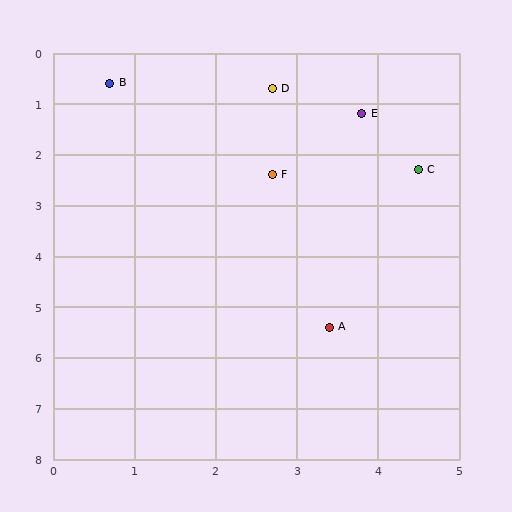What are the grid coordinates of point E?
Point E is at approximately (3.8, 1.2).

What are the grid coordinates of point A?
Point A is at approximately (3.4, 5.4).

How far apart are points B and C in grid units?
Points B and C are about 4.2 grid units apart.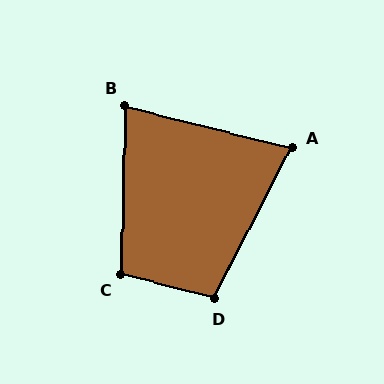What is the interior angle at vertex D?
Approximately 103 degrees (obtuse).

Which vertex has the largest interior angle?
C, at approximately 103 degrees.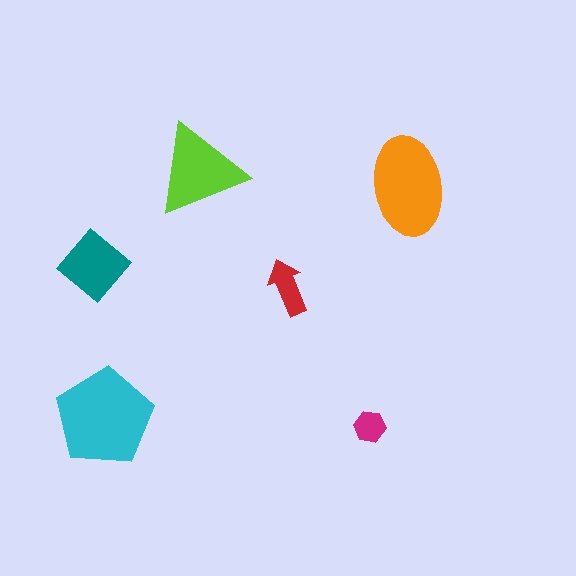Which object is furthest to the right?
The orange ellipse is rightmost.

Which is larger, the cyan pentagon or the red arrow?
The cyan pentagon.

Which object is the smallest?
The magenta hexagon.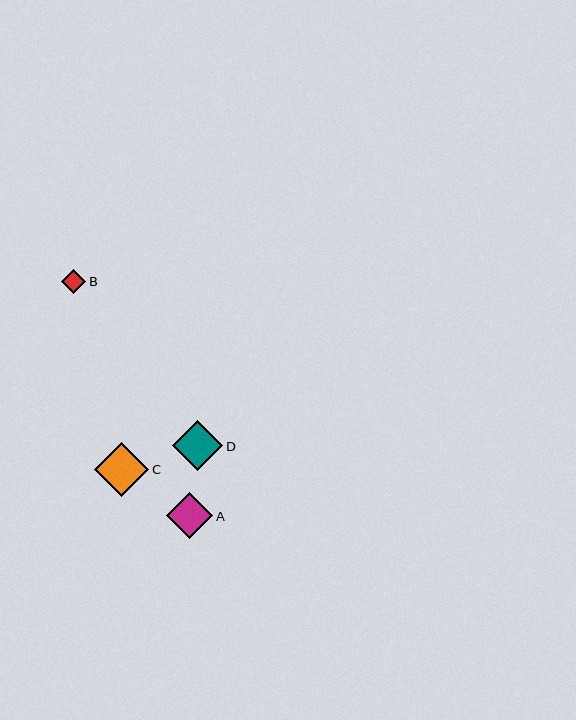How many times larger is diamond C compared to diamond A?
Diamond C is approximately 1.2 times the size of diamond A.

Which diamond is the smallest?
Diamond B is the smallest with a size of approximately 24 pixels.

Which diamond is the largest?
Diamond C is the largest with a size of approximately 54 pixels.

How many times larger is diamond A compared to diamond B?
Diamond A is approximately 1.9 times the size of diamond B.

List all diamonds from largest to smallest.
From largest to smallest: C, D, A, B.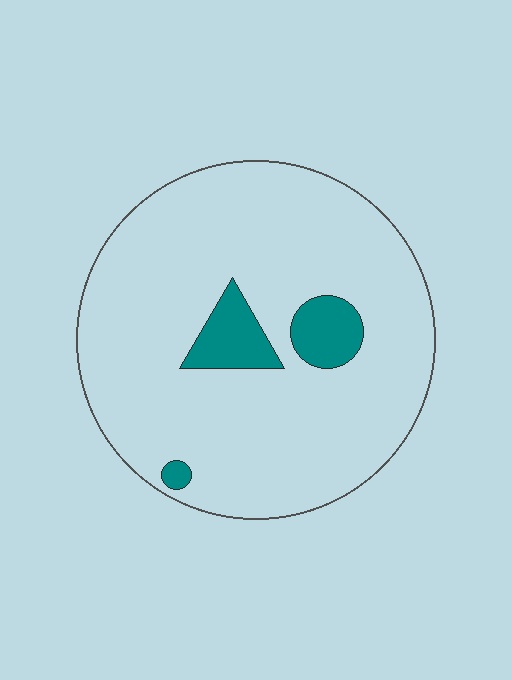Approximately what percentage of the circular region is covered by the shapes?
Approximately 10%.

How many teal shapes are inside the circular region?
3.